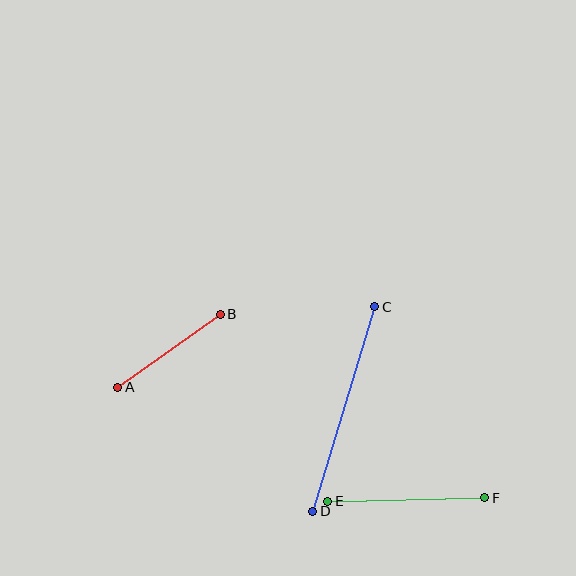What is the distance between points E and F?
The distance is approximately 157 pixels.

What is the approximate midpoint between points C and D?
The midpoint is at approximately (344, 409) pixels.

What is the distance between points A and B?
The distance is approximately 126 pixels.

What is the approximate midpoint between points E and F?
The midpoint is at approximately (406, 500) pixels.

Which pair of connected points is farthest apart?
Points C and D are farthest apart.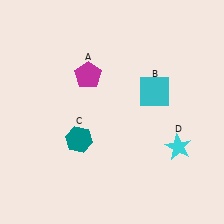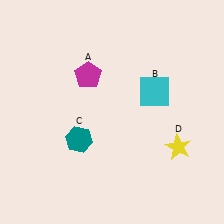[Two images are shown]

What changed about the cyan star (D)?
In Image 1, D is cyan. In Image 2, it changed to yellow.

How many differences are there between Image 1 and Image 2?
There is 1 difference between the two images.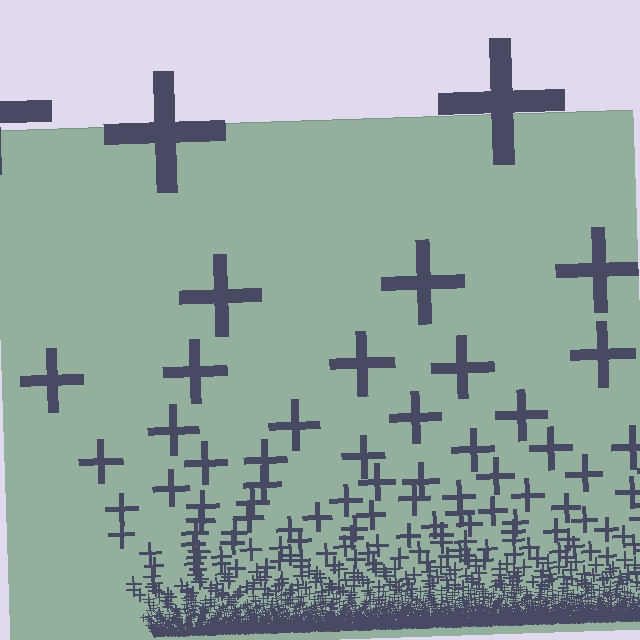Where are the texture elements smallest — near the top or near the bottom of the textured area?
Near the bottom.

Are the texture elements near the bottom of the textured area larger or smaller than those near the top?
Smaller. The gradient is inverted — elements near the bottom are smaller and denser.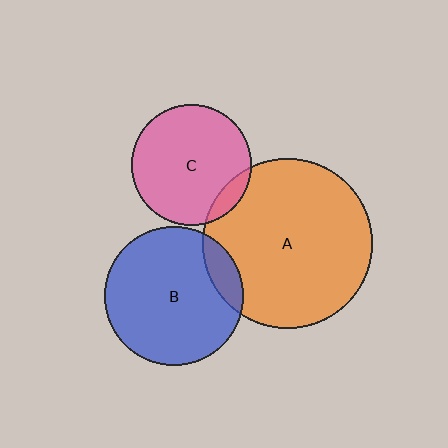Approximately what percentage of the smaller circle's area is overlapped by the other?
Approximately 10%.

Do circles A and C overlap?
Yes.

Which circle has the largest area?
Circle A (orange).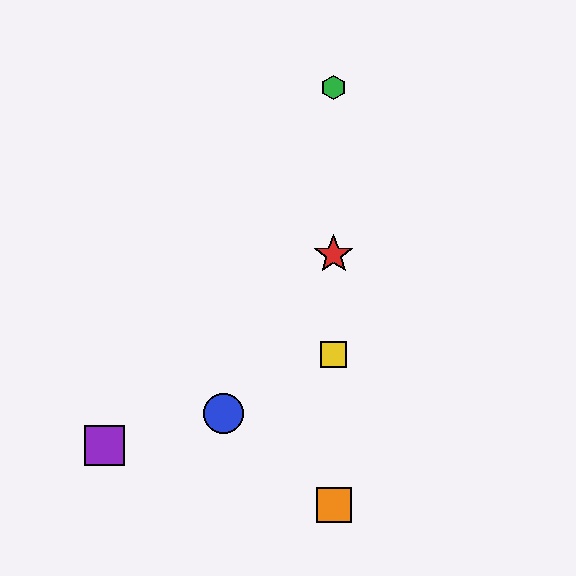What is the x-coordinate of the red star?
The red star is at x≈334.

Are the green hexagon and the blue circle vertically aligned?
No, the green hexagon is at x≈334 and the blue circle is at x≈224.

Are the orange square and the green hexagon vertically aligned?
Yes, both are at x≈334.